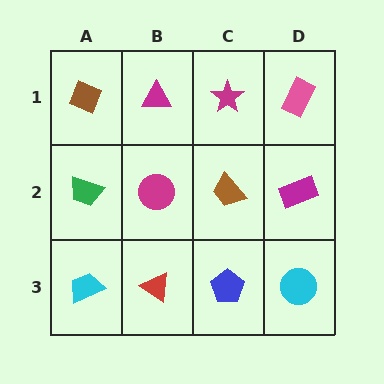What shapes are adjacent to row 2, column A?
A brown diamond (row 1, column A), a cyan trapezoid (row 3, column A), a magenta circle (row 2, column B).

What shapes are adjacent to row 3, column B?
A magenta circle (row 2, column B), a cyan trapezoid (row 3, column A), a blue pentagon (row 3, column C).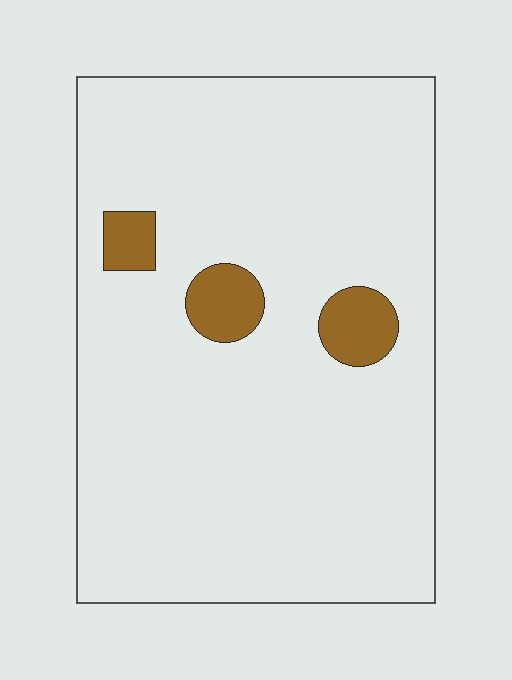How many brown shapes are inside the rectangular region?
3.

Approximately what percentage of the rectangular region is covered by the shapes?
Approximately 5%.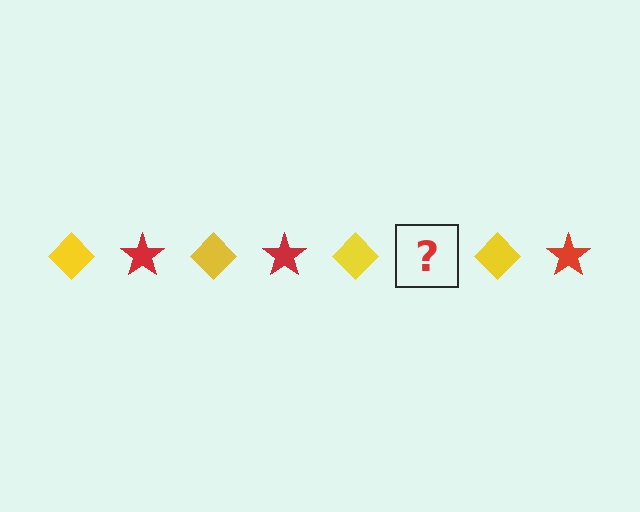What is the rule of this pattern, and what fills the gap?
The rule is that the pattern alternates between yellow diamond and red star. The gap should be filled with a red star.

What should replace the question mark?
The question mark should be replaced with a red star.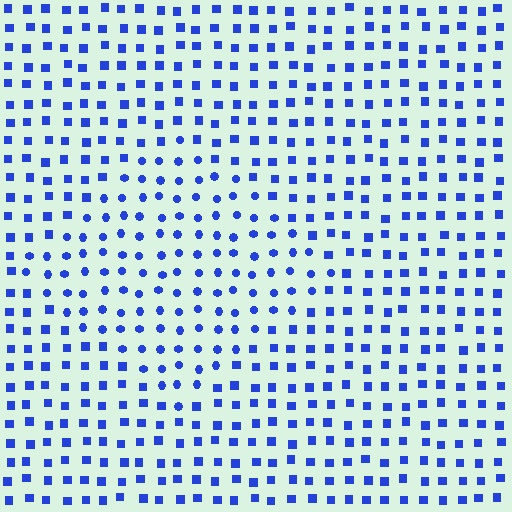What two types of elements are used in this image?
The image uses circles inside the diamond region and squares outside it.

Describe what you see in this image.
The image is filled with small blue elements arranged in a uniform grid. A diamond-shaped region contains circles, while the surrounding area contains squares. The boundary is defined purely by the change in element shape.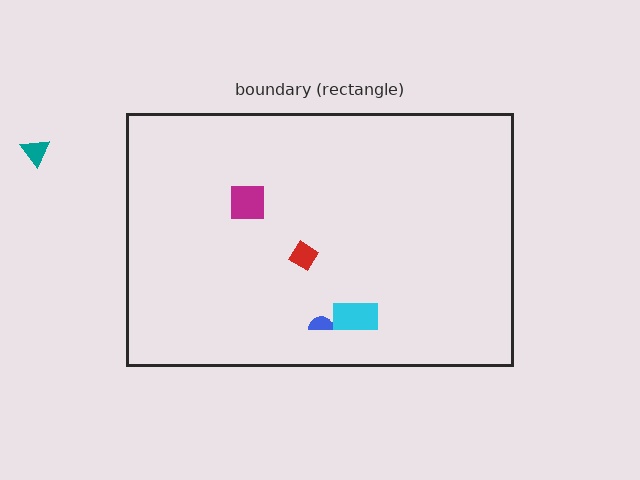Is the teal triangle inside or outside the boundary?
Outside.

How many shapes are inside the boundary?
4 inside, 1 outside.